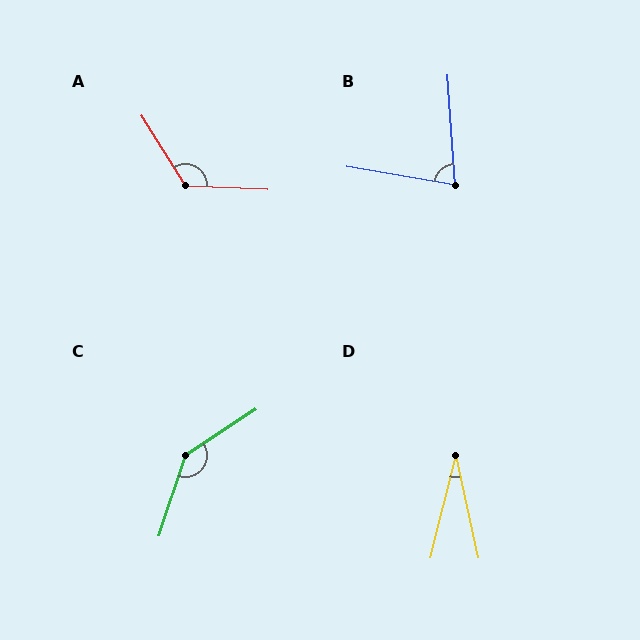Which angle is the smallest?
D, at approximately 26 degrees.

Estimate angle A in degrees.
Approximately 125 degrees.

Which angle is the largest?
C, at approximately 142 degrees.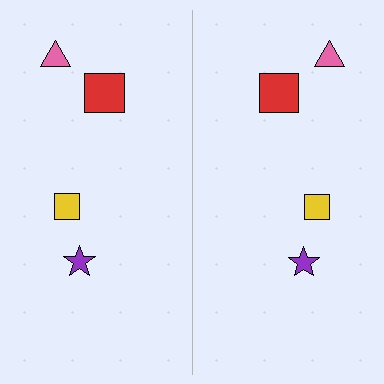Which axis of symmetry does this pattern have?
The pattern has a vertical axis of symmetry running through the center of the image.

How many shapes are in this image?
There are 8 shapes in this image.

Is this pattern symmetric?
Yes, this pattern has bilateral (reflection) symmetry.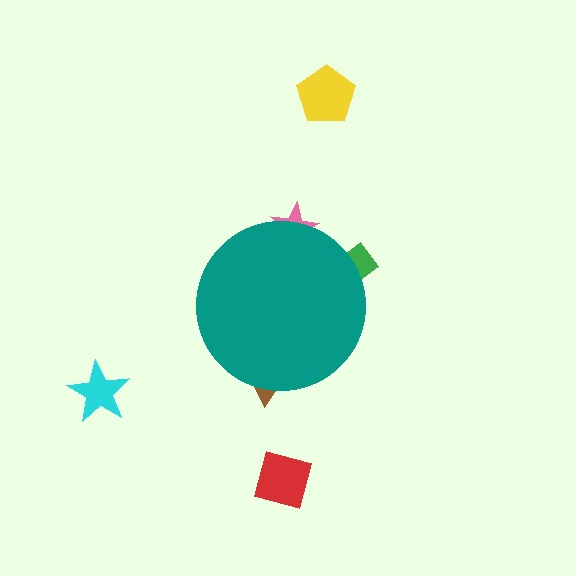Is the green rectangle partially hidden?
Yes, the green rectangle is partially hidden behind the teal circle.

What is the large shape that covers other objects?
A teal circle.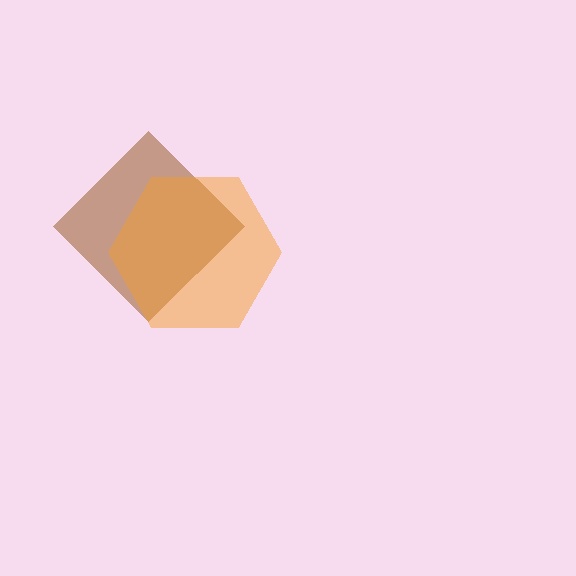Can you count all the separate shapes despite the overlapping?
Yes, there are 2 separate shapes.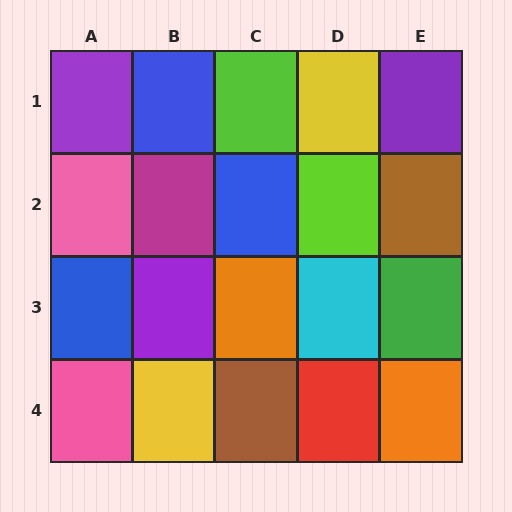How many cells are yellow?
2 cells are yellow.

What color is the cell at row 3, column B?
Purple.